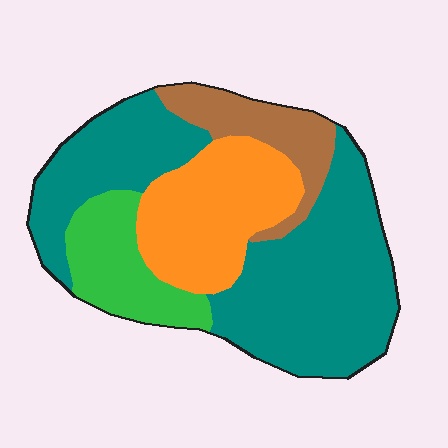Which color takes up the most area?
Teal, at roughly 50%.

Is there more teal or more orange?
Teal.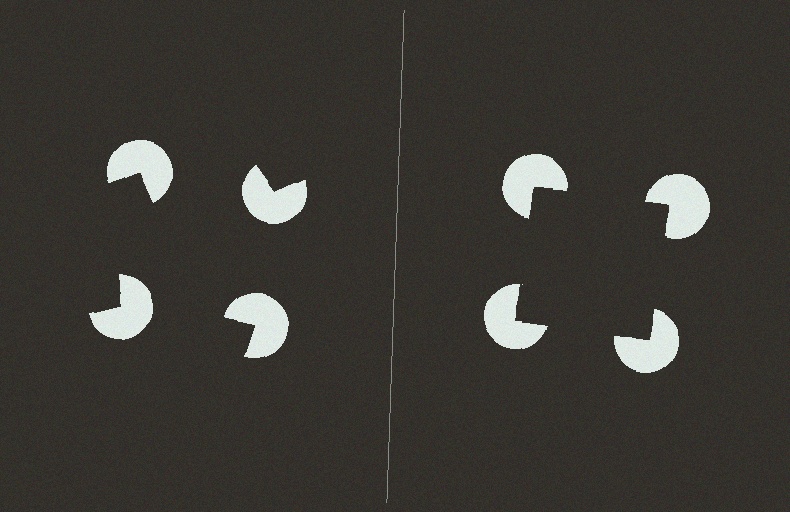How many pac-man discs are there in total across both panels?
8 — 4 on each side.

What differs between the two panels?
The pac-man discs are positioned identically on both sides; only the wedge orientations differ. On the right they align to a square; on the left they are misaligned.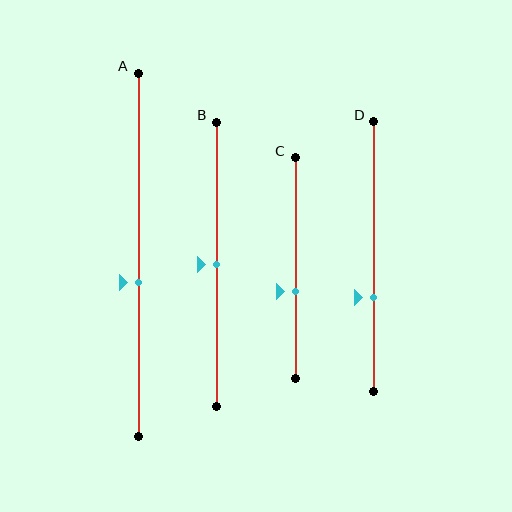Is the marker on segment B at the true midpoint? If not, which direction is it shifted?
Yes, the marker on segment B is at the true midpoint.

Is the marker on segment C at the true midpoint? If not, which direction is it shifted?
No, the marker on segment C is shifted downward by about 11% of the segment length.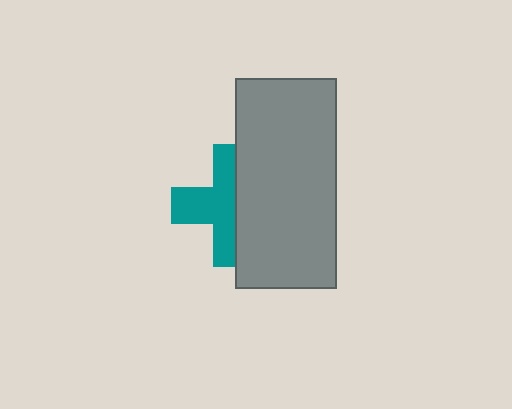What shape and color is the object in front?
The object in front is a gray rectangle.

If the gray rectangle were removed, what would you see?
You would see the complete teal cross.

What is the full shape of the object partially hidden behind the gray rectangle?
The partially hidden object is a teal cross.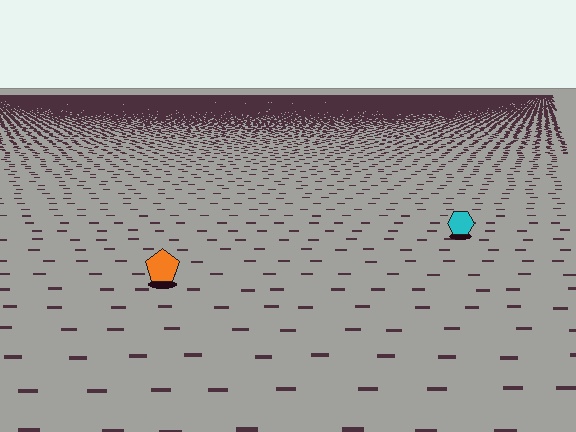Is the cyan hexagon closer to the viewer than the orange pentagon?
No. The orange pentagon is closer — you can tell from the texture gradient: the ground texture is coarser near it.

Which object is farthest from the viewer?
The cyan hexagon is farthest from the viewer. It appears smaller and the ground texture around it is denser.